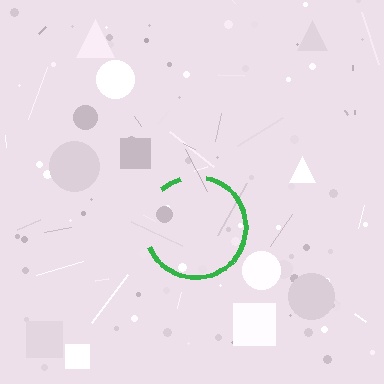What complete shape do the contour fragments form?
The contour fragments form a circle.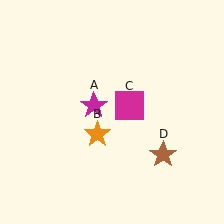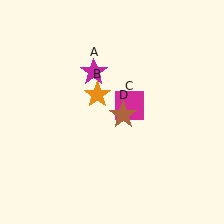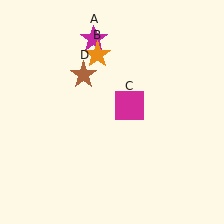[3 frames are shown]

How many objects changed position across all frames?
3 objects changed position: magenta star (object A), orange star (object B), brown star (object D).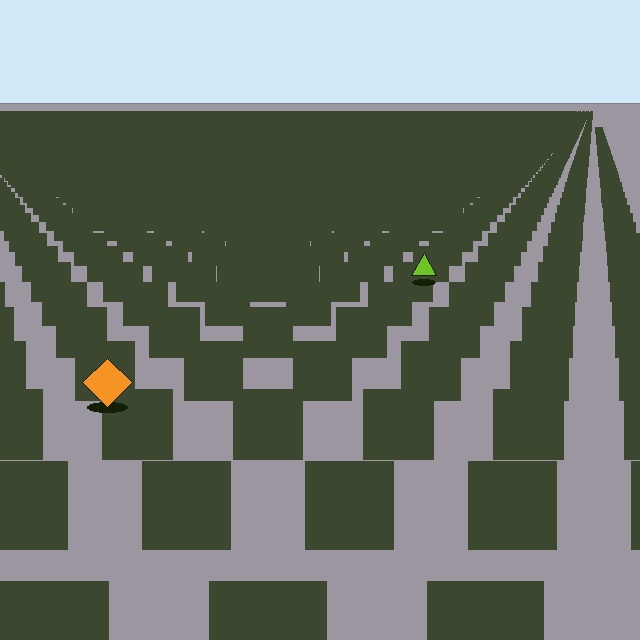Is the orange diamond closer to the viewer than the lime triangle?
Yes. The orange diamond is closer — you can tell from the texture gradient: the ground texture is coarser near it.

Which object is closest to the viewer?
The orange diamond is closest. The texture marks near it are larger and more spread out.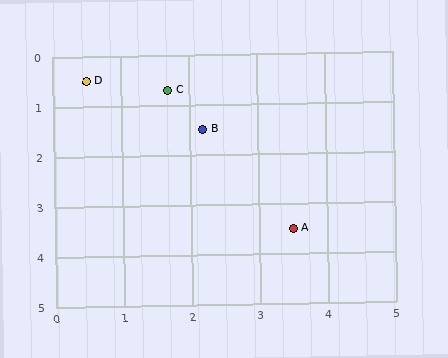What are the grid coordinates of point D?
Point D is at approximately (0.5, 0.5).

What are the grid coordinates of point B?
Point B is at approximately (2.2, 1.5).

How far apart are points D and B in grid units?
Points D and B are about 2.0 grid units apart.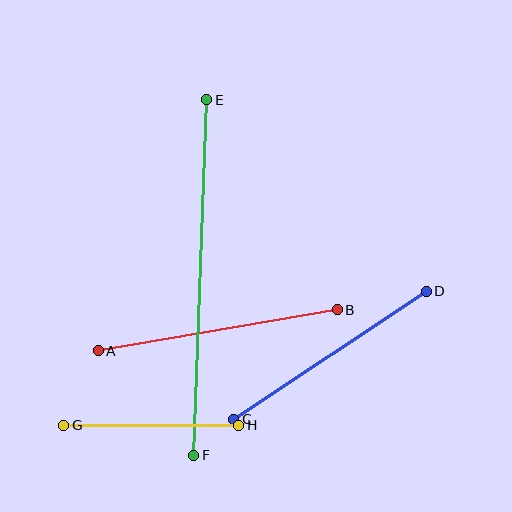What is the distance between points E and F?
The distance is approximately 356 pixels.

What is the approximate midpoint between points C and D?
The midpoint is at approximately (330, 355) pixels.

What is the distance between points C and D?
The distance is approximately 231 pixels.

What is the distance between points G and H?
The distance is approximately 175 pixels.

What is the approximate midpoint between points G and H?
The midpoint is at approximately (151, 425) pixels.